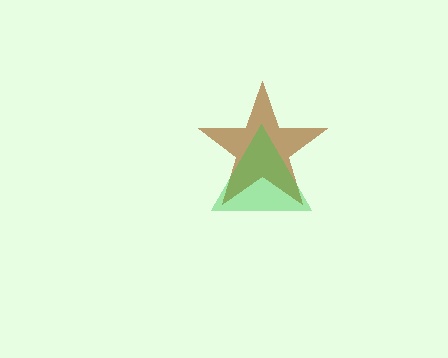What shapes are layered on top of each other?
The layered shapes are: a brown star, a green triangle.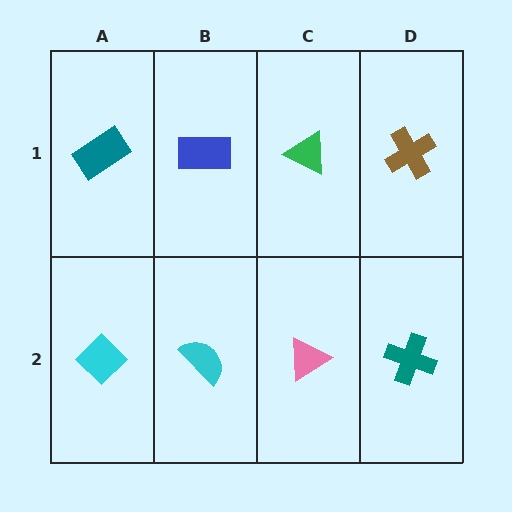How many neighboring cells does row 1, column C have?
3.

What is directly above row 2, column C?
A green triangle.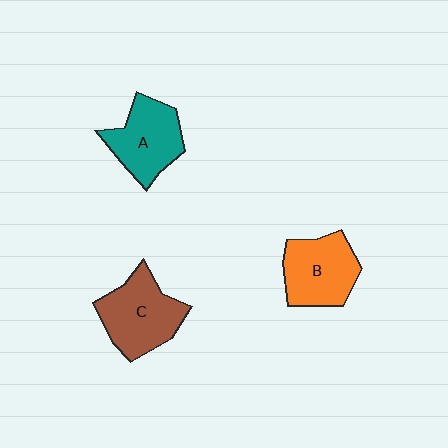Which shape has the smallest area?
Shape A (teal).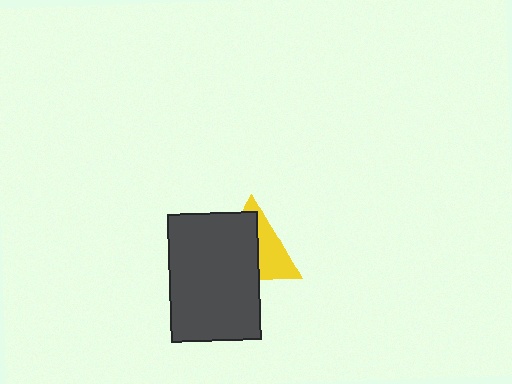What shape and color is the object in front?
The object in front is a dark gray rectangle.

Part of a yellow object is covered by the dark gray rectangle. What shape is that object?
It is a triangle.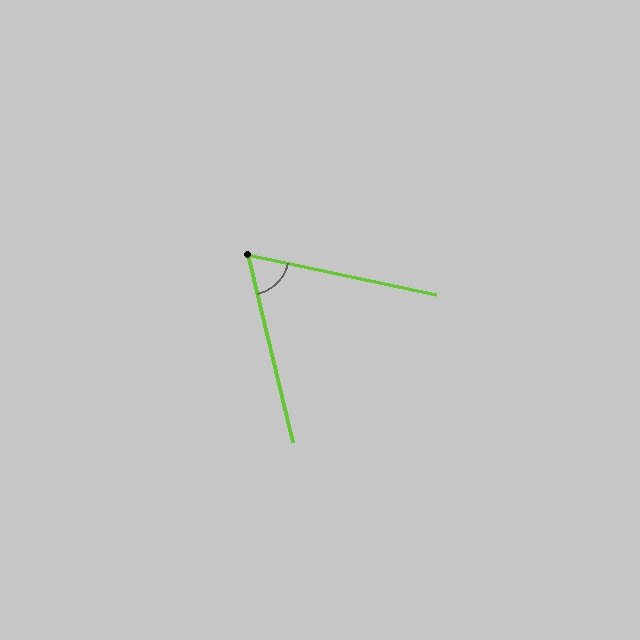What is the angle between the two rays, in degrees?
Approximately 65 degrees.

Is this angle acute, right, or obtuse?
It is acute.